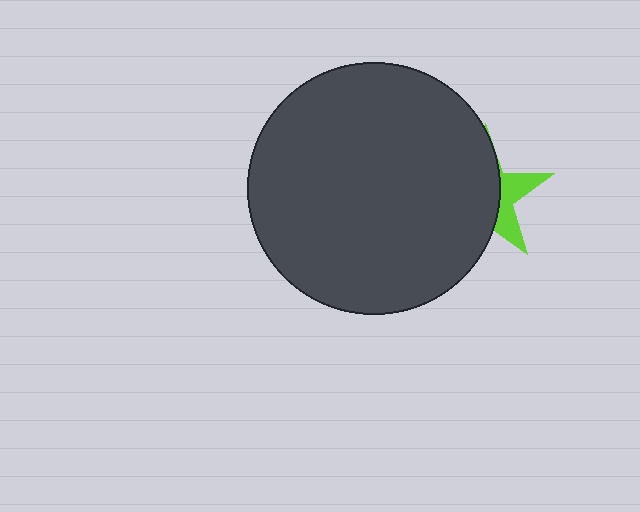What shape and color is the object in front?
The object in front is a dark gray circle.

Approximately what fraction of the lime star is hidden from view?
Roughly 69% of the lime star is hidden behind the dark gray circle.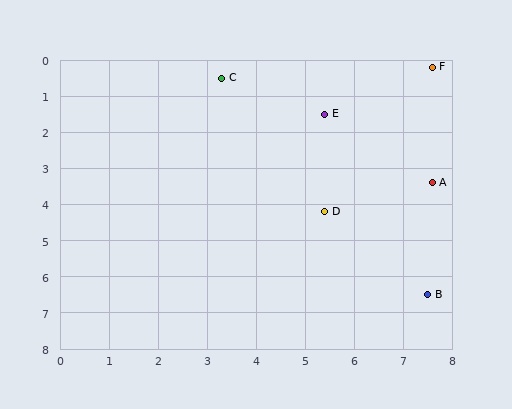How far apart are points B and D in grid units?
Points B and D are about 3.1 grid units apart.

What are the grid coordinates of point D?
Point D is at approximately (5.4, 4.2).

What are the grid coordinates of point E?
Point E is at approximately (5.4, 1.5).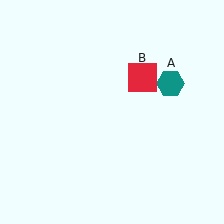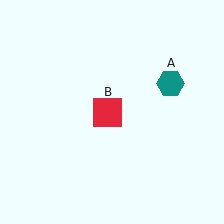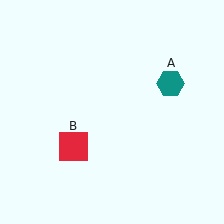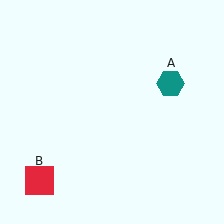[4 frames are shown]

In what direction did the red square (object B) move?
The red square (object B) moved down and to the left.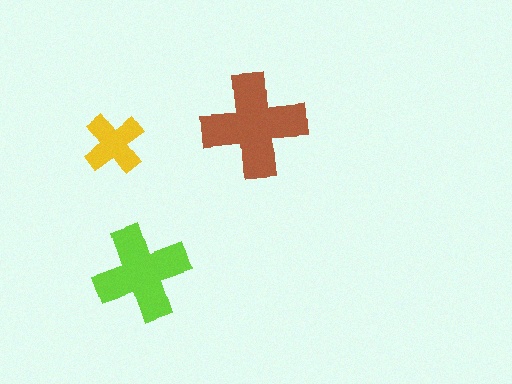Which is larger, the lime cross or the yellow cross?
The lime one.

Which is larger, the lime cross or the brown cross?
The brown one.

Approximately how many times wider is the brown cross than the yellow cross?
About 1.5 times wider.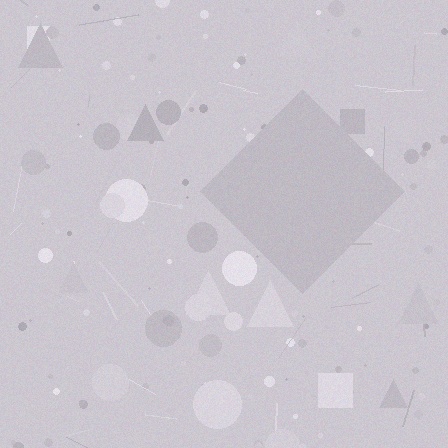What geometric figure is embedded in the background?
A diamond is embedded in the background.